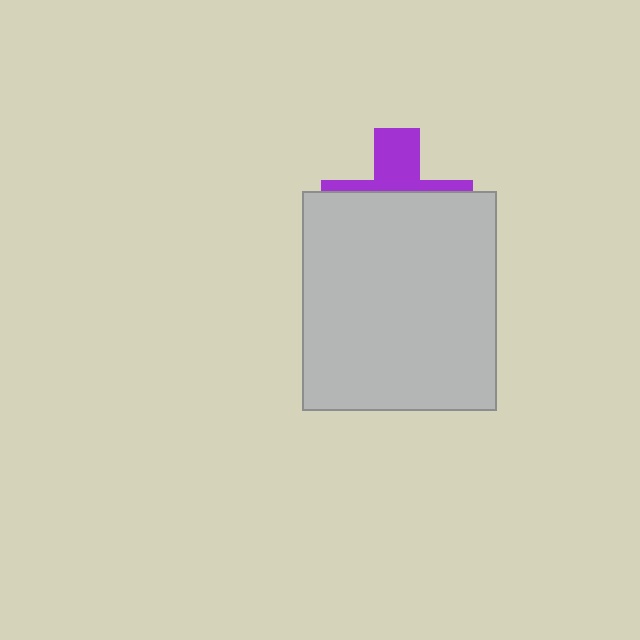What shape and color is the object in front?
The object in front is a light gray rectangle.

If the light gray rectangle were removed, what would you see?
You would see the complete purple cross.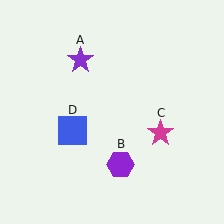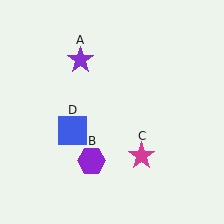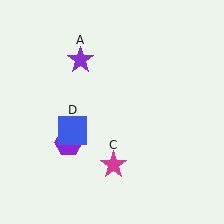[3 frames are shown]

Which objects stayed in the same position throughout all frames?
Purple star (object A) and blue square (object D) remained stationary.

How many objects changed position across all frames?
2 objects changed position: purple hexagon (object B), magenta star (object C).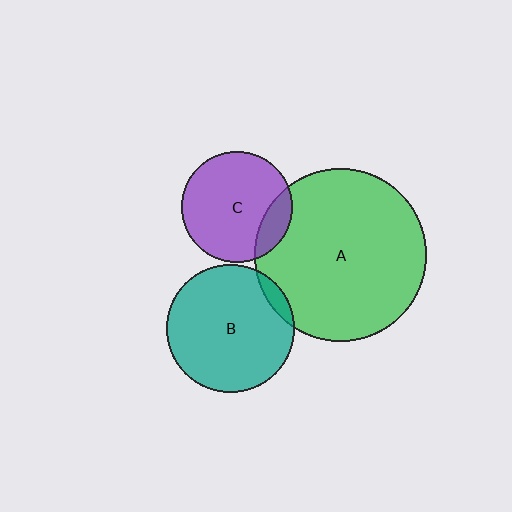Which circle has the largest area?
Circle A (green).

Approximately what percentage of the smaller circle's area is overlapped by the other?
Approximately 5%.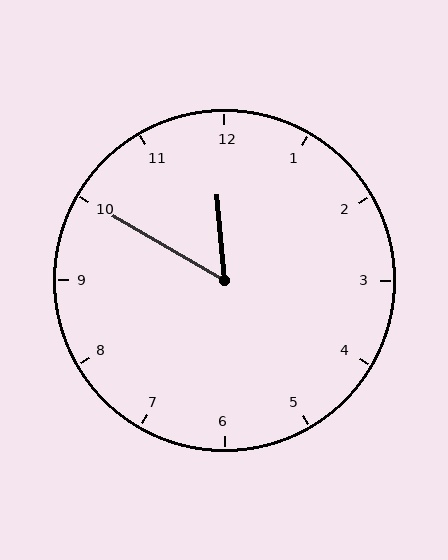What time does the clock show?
11:50.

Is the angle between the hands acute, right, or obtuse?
It is acute.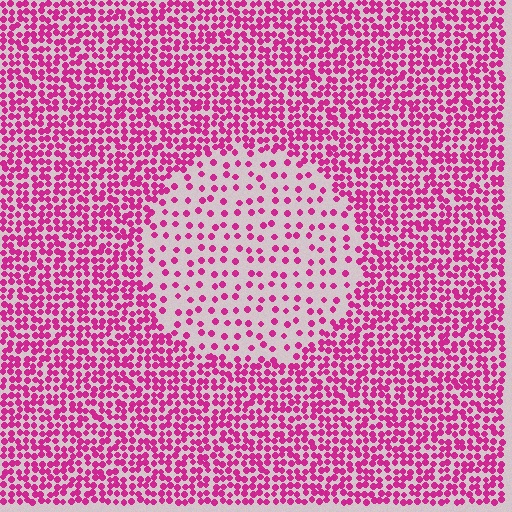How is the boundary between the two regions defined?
The boundary is defined by a change in element density (approximately 2.6x ratio). All elements are the same color, size, and shape.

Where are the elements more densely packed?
The elements are more densely packed outside the circle boundary.